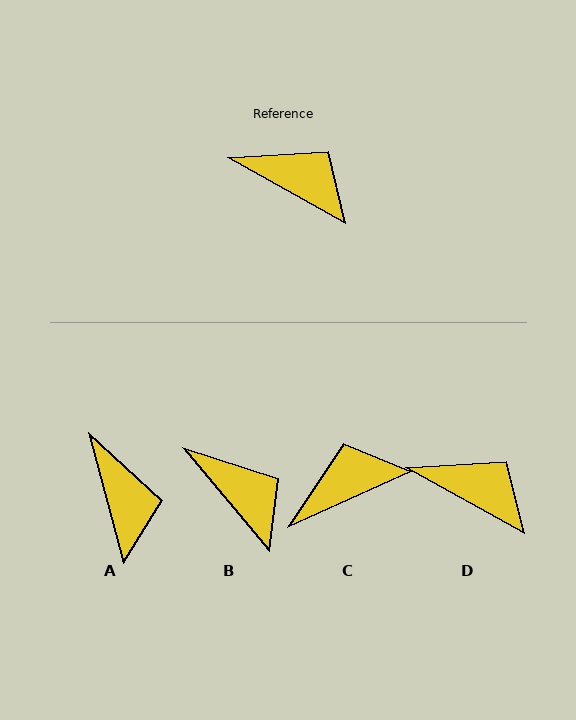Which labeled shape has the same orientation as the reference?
D.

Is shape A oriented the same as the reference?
No, it is off by about 46 degrees.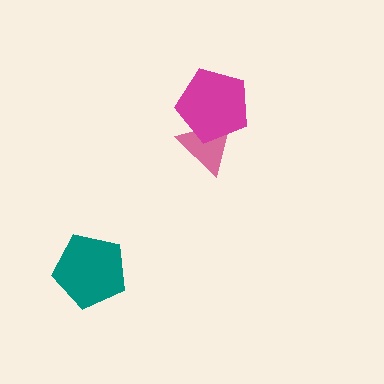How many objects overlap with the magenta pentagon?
1 object overlaps with the magenta pentagon.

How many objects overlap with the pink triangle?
1 object overlaps with the pink triangle.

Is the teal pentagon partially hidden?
No, no other shape covers it.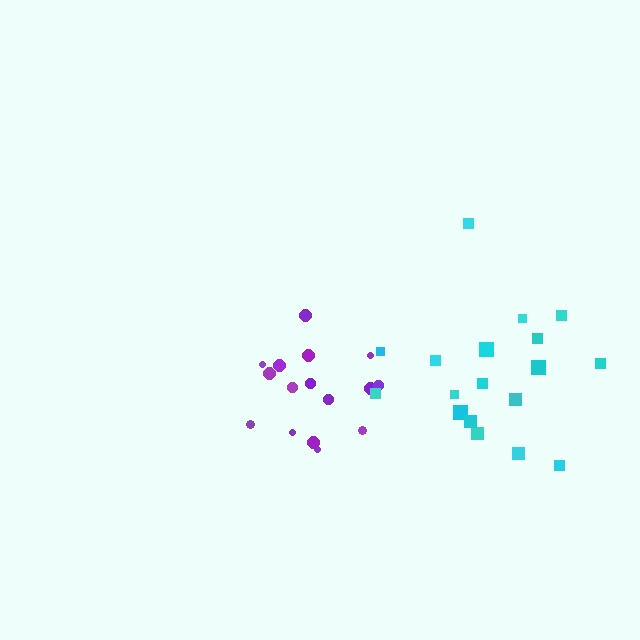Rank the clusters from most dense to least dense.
purple, cyan.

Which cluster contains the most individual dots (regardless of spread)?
Cyan (18).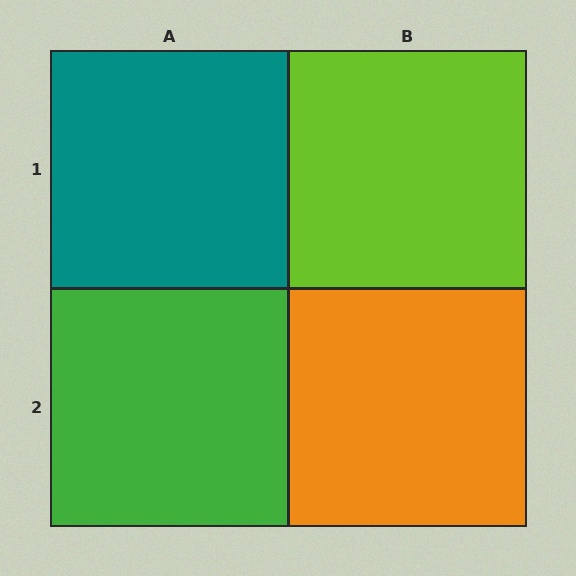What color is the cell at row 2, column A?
Green.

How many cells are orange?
1 cell is orange.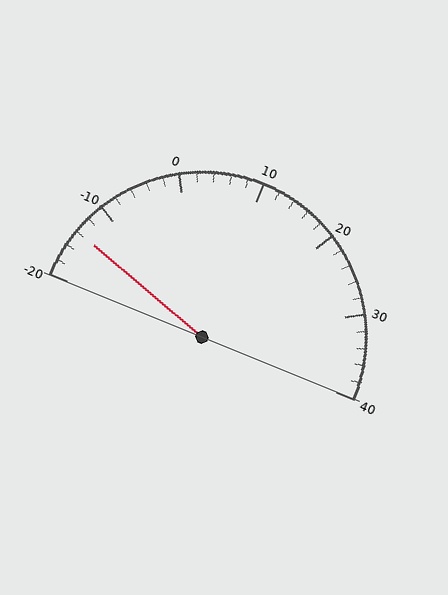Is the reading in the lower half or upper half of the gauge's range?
The reading is in the lower half of the range (-20 to 40).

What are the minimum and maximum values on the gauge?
The gauge ranges from -20 to 40.